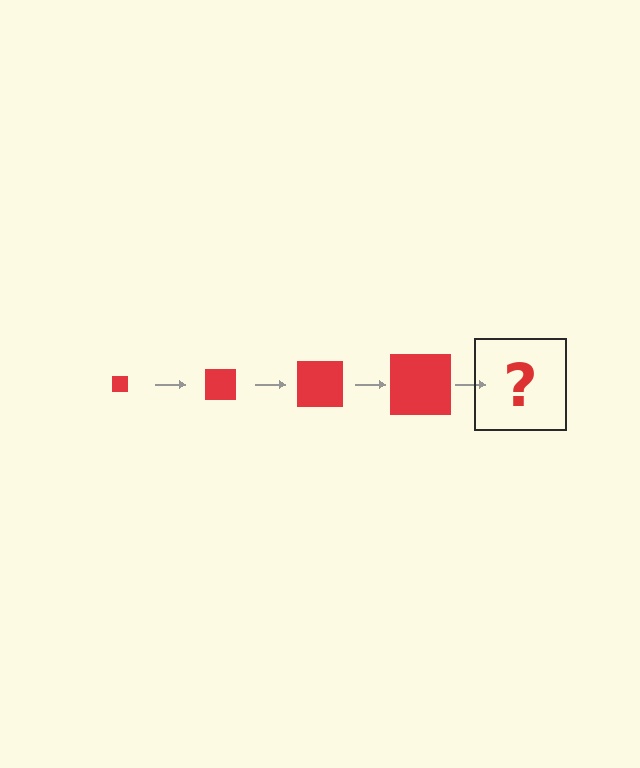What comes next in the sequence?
The next element should be a red square, larger than the previous one.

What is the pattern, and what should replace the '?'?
The pattern is that the square gets progressively larger each step. The '?' should be a red square, larger than the previous one.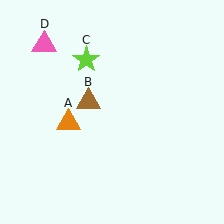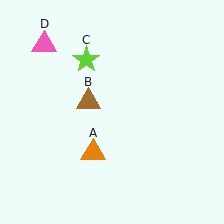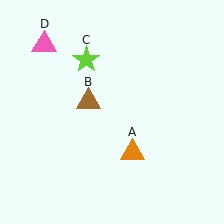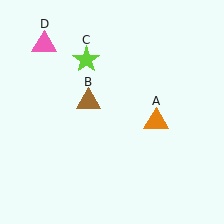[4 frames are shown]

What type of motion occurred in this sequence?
The orange triangle (object A) rotated counterclockwise around the center of the scene.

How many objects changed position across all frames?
1 object changed position: orange triangle (object A).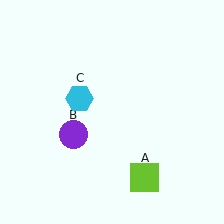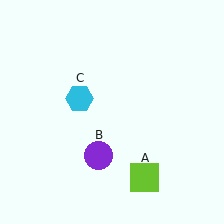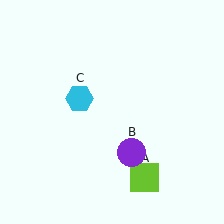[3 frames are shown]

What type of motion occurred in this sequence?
The purple circle (object B) rotated counterclockwise around the center of the scene.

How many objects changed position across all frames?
1 object changed position: purple circle (object B).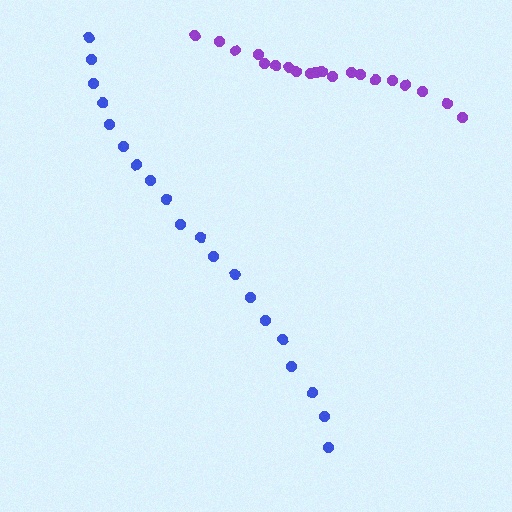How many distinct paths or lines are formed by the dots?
There are 2 distinct paths.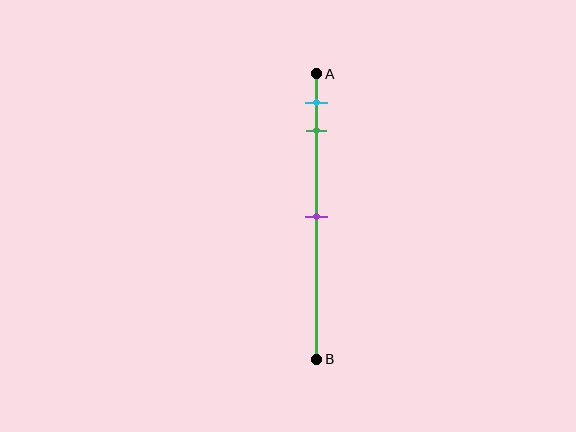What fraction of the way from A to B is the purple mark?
The purple mark is approximately 50% (0.5) of the way from A to B.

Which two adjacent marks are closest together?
The cyan and green marks are the closest adjacent pair.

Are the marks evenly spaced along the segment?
No, the marks are not evenly spaced.